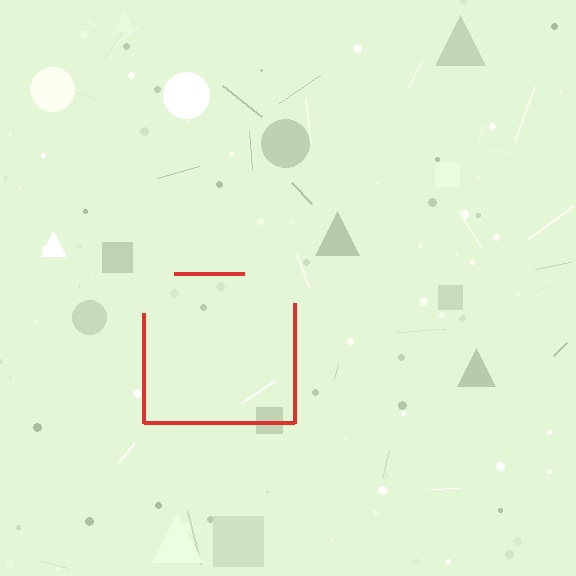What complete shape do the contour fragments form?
The contour fragments form a square.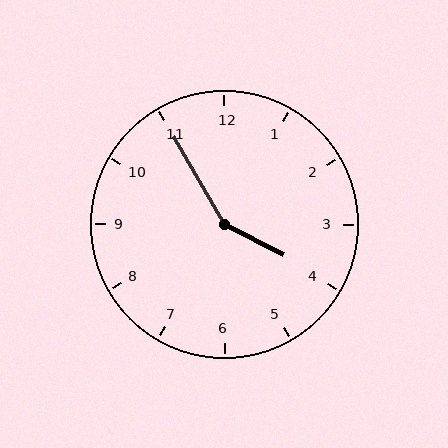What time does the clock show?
3:55.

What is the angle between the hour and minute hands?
Approximately 148 degrees.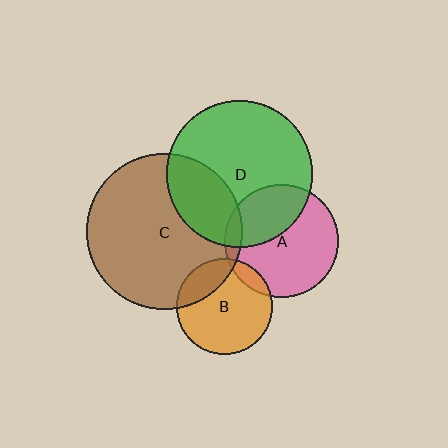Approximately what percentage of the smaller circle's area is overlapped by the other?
Approximately 35%.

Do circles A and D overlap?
Yes.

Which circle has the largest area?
Circle C (brown).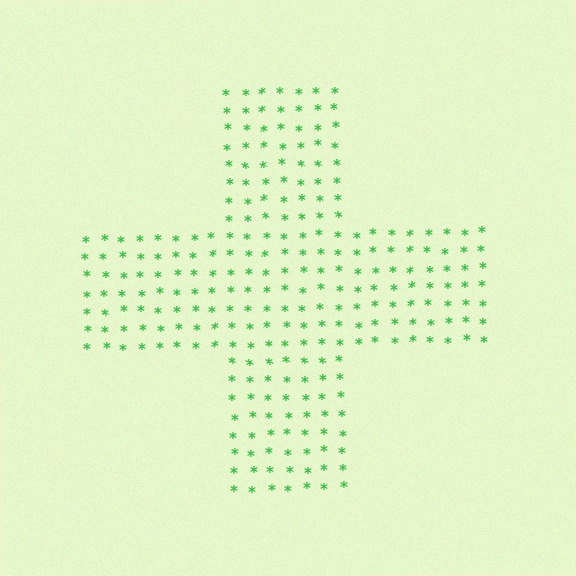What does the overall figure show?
The overall figure shows a cross.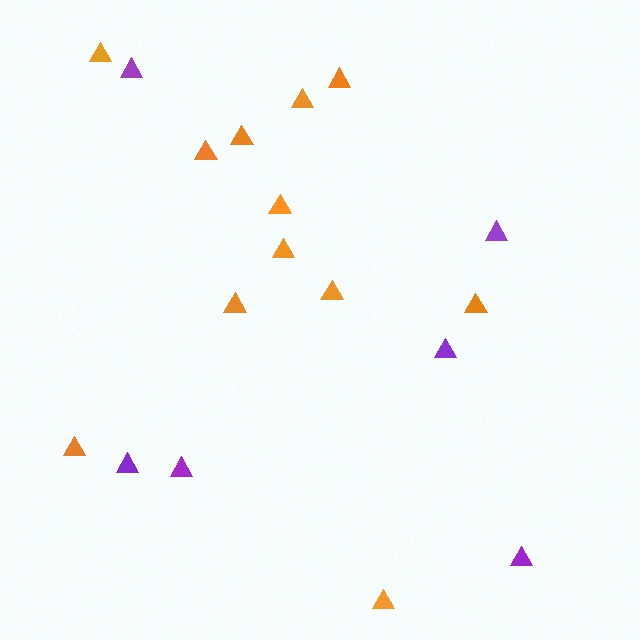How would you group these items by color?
There are 2 groups: one group of purple triangles (6) and one group of orange triangles (12).